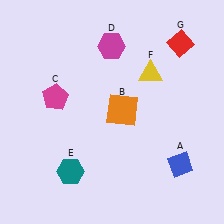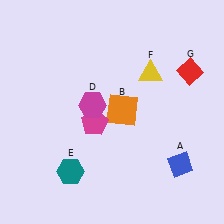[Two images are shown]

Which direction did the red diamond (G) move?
The red diamond (G) moved down.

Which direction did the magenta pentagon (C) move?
The magenta pentagon (C) moved right.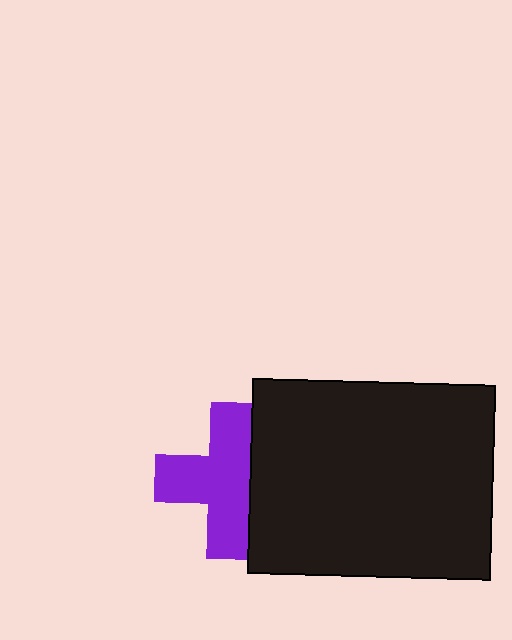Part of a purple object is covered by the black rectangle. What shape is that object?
It is a cross.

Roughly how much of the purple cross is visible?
Most of it is visible (roughly 70%).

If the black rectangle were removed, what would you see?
You would see the complete purple cross.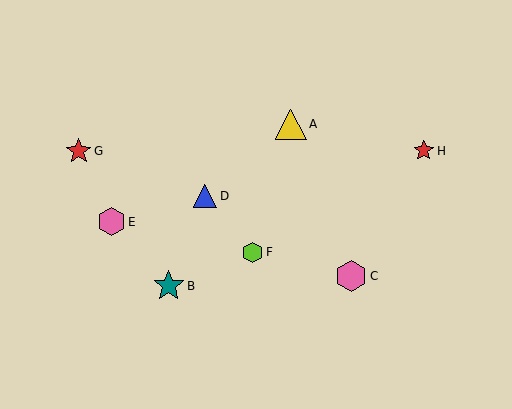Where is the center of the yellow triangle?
The center of the yellow triangle is at (291, 124).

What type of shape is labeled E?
Shape E is a pink hexagon.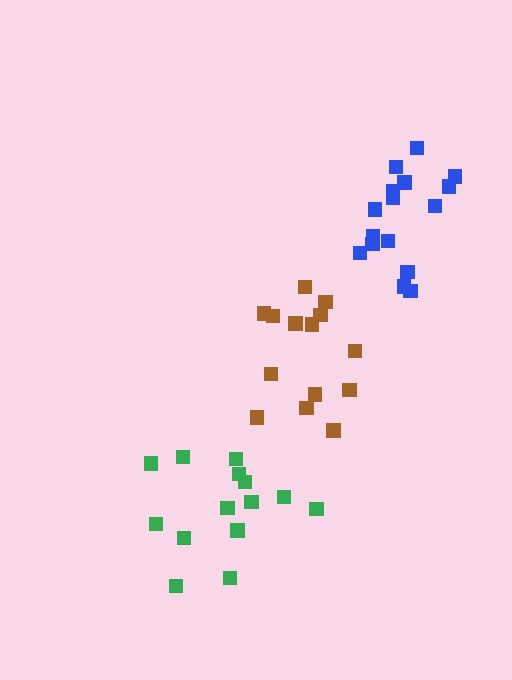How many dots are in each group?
Group 1: 14 dots, Group 2: 14 dots, Group 3: 16 dots (44 total).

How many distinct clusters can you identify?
There are 3 distinct clusters.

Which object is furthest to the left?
The green cluster is leftmost.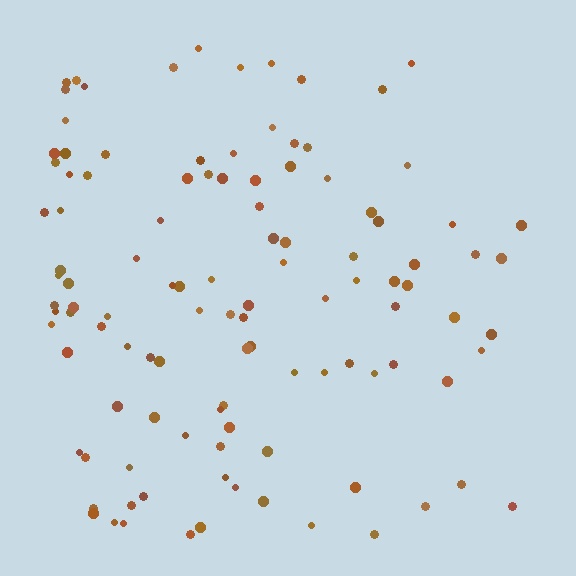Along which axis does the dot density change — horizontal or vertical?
Horizontal.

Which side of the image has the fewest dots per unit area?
The right.